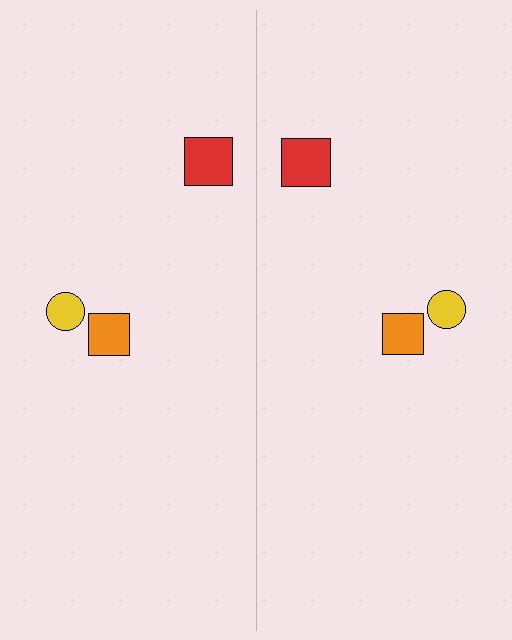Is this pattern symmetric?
Yes, this pattern has bilateral (reflection) symmetry.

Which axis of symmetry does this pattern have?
The pattern has a vertical axis of symmetry running through the center of the image.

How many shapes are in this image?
There are 6 shapes in this image.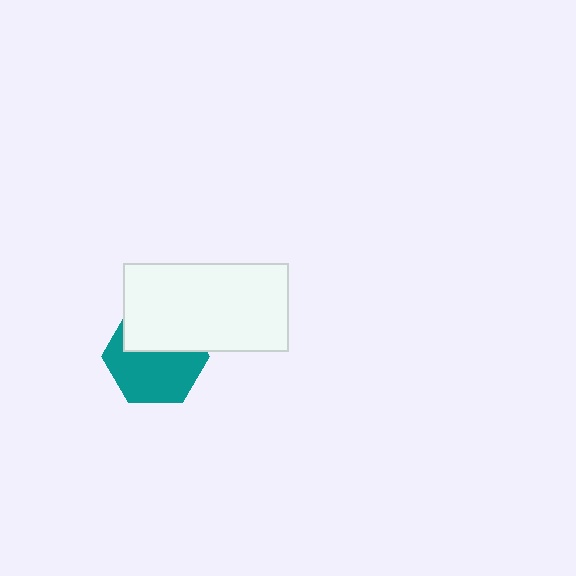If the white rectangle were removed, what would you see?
You would see the complete teal hexagon.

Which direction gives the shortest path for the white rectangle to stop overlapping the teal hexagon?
Moving up gives the shortest separation.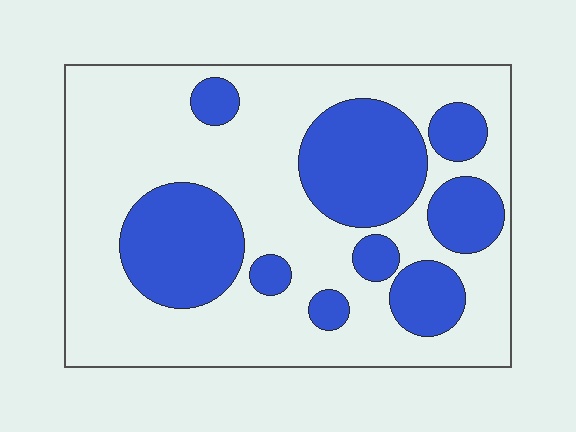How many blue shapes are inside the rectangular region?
9.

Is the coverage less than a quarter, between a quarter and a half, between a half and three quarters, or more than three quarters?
Between a quarter and a half.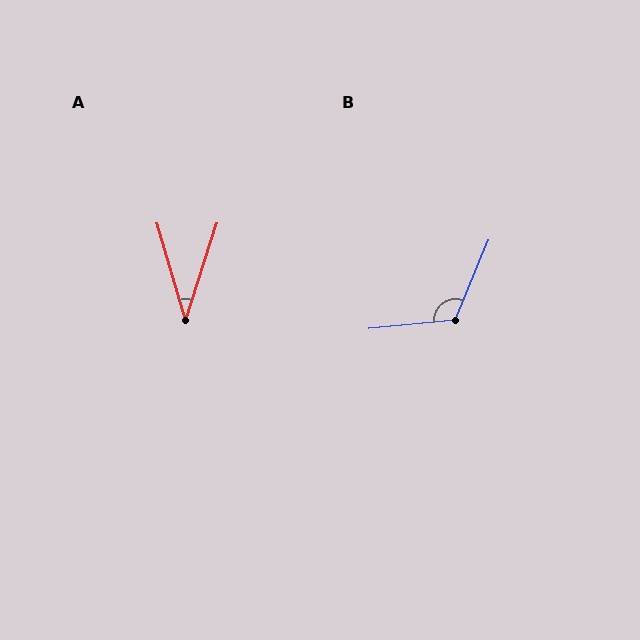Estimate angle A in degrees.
Approximately 35 degrees.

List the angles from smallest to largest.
A (35°), B (118°).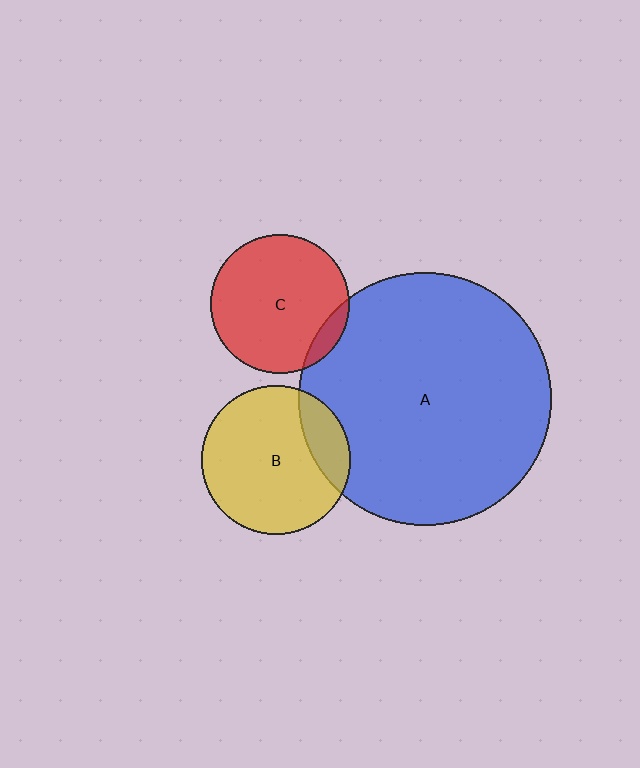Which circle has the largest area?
Circle A (blue).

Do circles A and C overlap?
Yes.